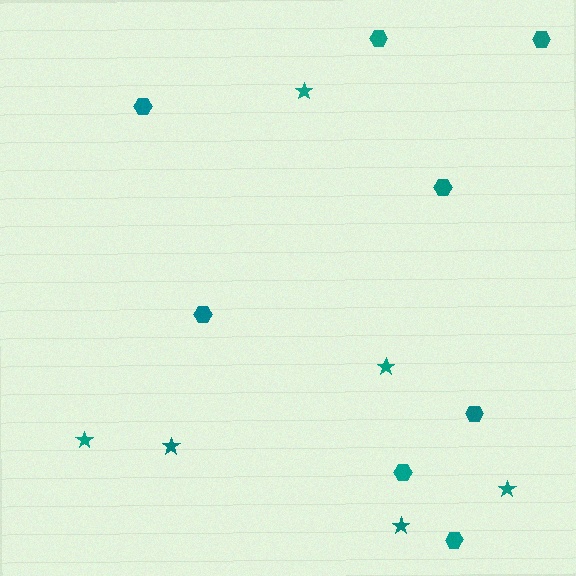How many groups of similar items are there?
There are 2 groups: one group of stars (6) and one group of hexagons (8).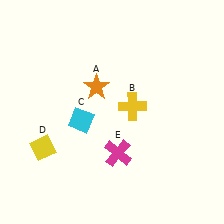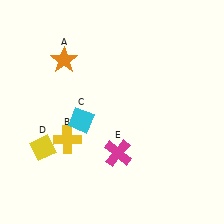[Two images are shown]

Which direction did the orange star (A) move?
The orange star (A) moved left.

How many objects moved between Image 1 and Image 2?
2 objects moved between the two images.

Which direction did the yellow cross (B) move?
The yellow cross (B) moved left.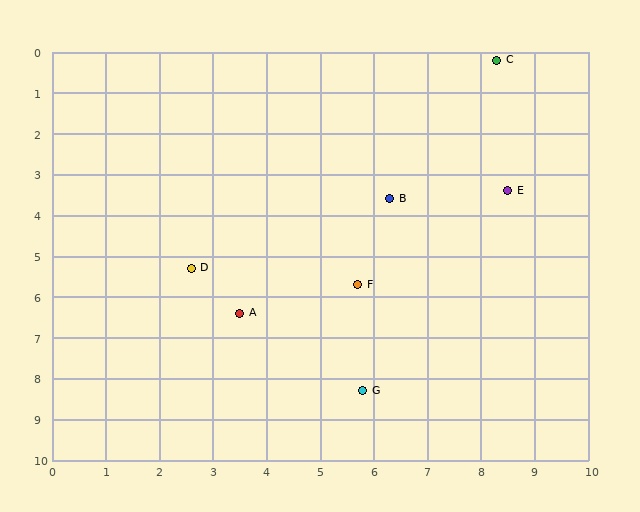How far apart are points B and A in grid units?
Points B and A are about 4.0 grid units apart.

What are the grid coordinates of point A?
Point A is at approximately (3.5, 6.4).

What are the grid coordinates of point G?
Point G is at approximately (5.8, 8.3).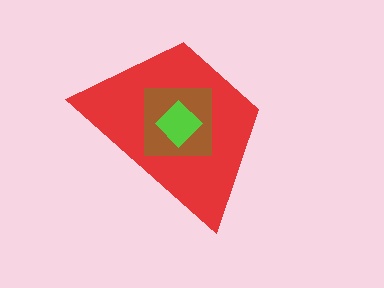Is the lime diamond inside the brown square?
Yes.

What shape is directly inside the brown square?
The lime diamond.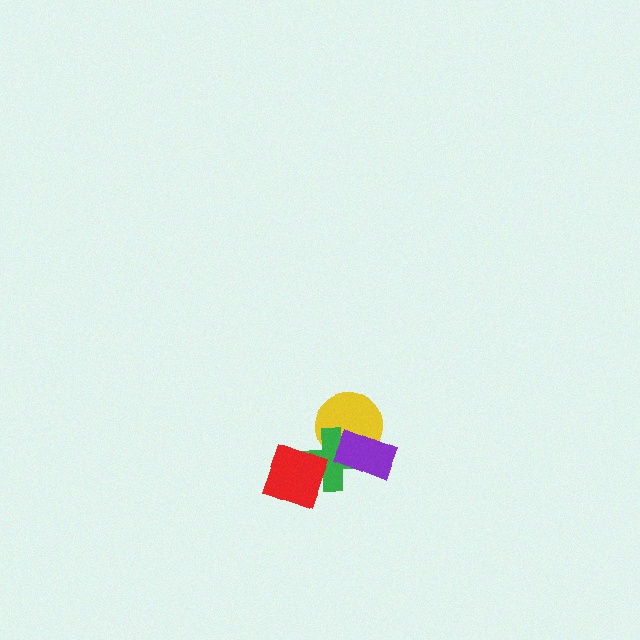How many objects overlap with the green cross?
3 objects overlap with the green cross.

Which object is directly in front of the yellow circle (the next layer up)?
The green cross is directly in front of the yellow circle.